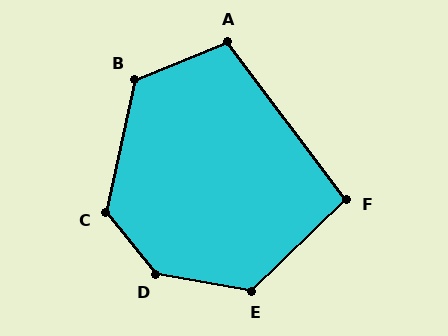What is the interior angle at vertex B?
Approximately 124 degrees (obtuse).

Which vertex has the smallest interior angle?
F, at approximately 97 degrees.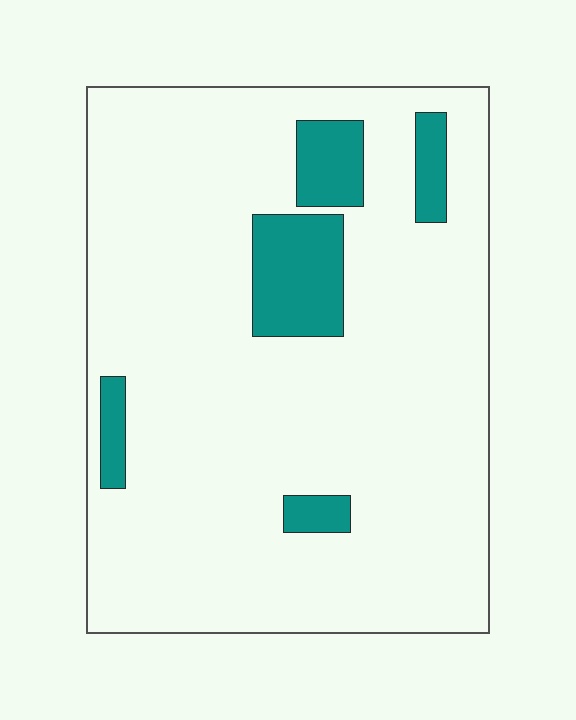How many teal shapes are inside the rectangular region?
5.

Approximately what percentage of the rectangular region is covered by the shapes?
Approximately 10%.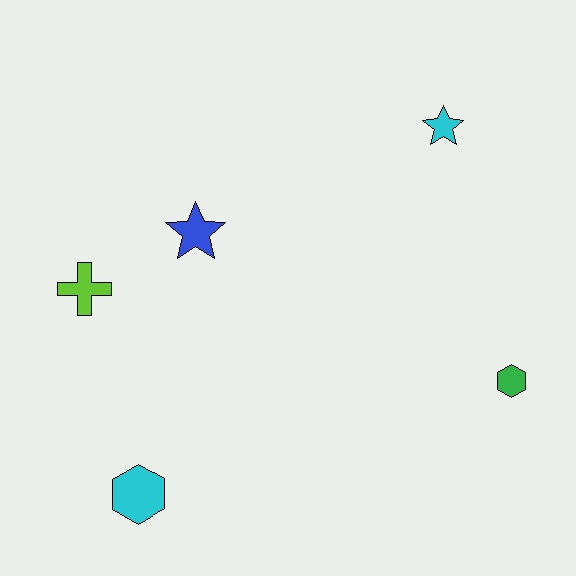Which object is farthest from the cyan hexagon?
The cyan star is farthest from the cyan hexagon.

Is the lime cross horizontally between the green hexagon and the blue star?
No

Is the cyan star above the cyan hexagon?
Yes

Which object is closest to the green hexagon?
The cyan star is closest to the green hexagon.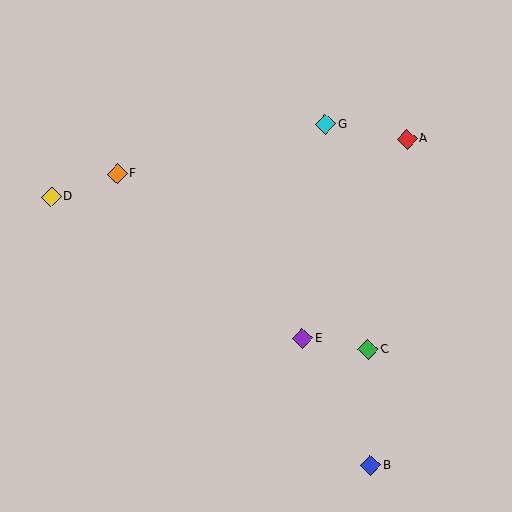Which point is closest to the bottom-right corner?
Point B is closest to the bottom-right corner.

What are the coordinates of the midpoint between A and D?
The midpoint between A and D is at (229, 168).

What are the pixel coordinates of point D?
Point D is at (51, 197).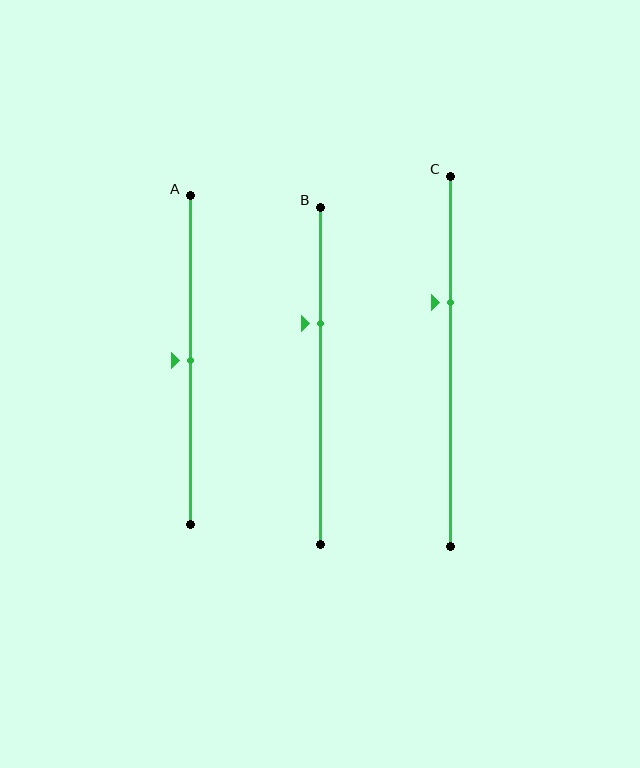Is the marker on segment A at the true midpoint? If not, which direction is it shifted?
Yes, the marker on segment A is at the true midpoint.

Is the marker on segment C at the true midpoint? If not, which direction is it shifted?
No, the marker on segment C is shifted upward by about 16% of the segment length.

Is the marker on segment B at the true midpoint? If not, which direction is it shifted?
No, the marker on segment B is shifted upward by about 16% of the segment length.